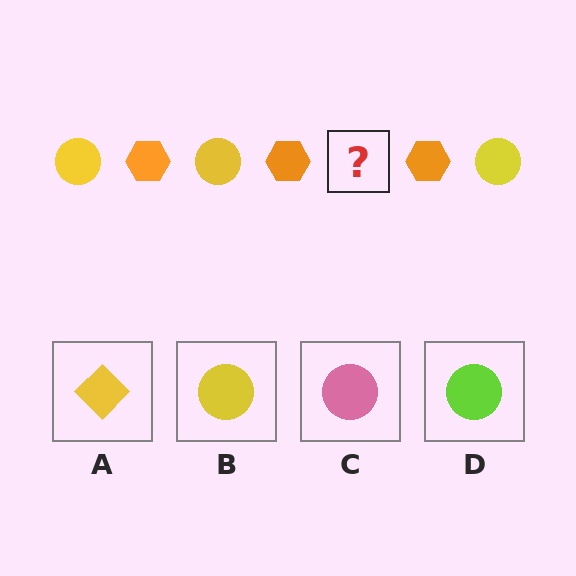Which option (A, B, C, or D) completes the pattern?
B.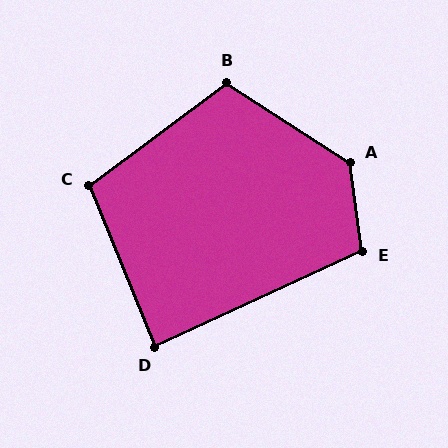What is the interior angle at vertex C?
Approximately 104 degrees (obtuse).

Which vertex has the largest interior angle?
A, at approximately 130 degrees.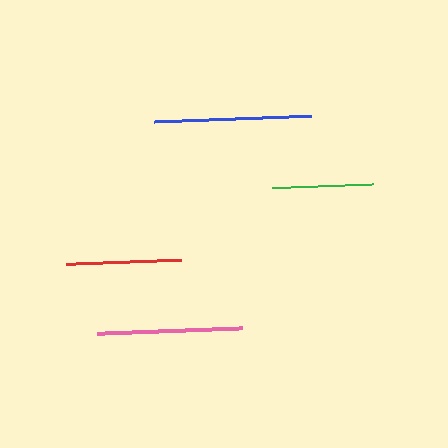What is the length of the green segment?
The green segment is approximately 101 pixels long.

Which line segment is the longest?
The blue line is the longest at approximately 157 pixels.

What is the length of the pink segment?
The pink segment is approximately 145 pixels long.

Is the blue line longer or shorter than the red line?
The blue line is longer than the red line.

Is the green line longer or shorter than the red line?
The red line is longer than the green line.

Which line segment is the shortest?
The green line is the shortest at approximately 101 pixels.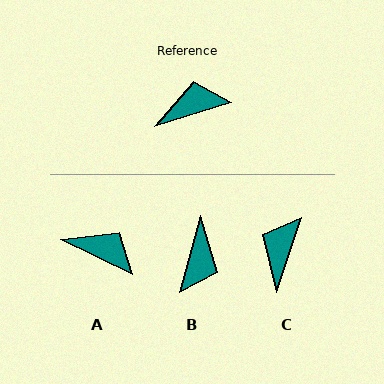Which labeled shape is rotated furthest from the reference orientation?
B, about 122 degrees away.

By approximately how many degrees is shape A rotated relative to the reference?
Approximately 43 degrees clockwise.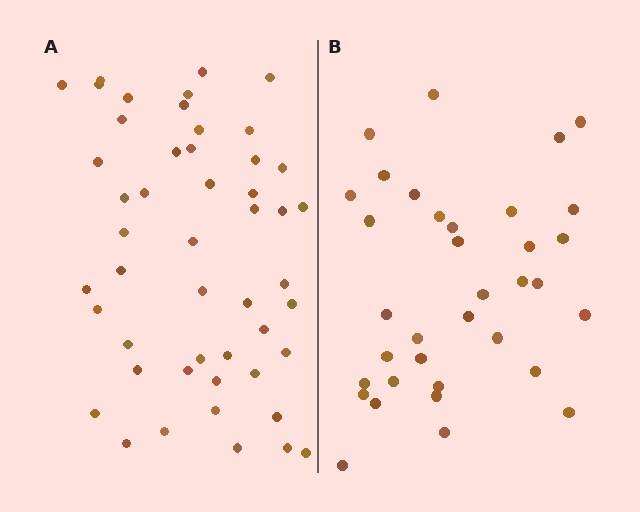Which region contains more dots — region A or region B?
Region A (the left region) has more dots.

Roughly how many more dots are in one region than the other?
Region A has approximately 15 more dots than region B.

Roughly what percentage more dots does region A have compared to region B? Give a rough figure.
About 40% more.